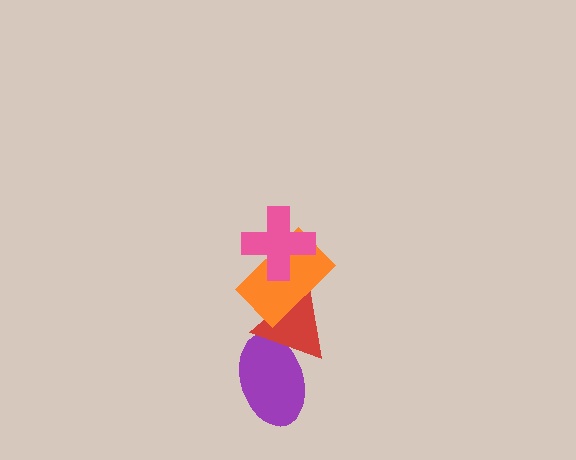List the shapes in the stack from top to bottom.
From top to bottom: the pink cross, the orange rectangle, the red triangle, the purple ellipse.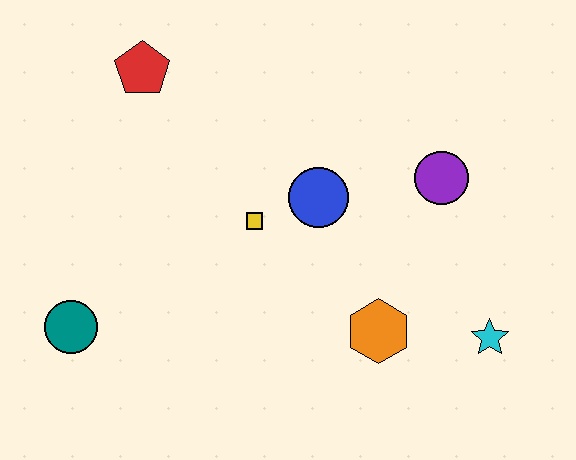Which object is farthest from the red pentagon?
The cyan star is farthest from the red pentagon.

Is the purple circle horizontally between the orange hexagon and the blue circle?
No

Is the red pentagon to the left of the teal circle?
No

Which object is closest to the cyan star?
The orange hexagon is closest to the cyan star.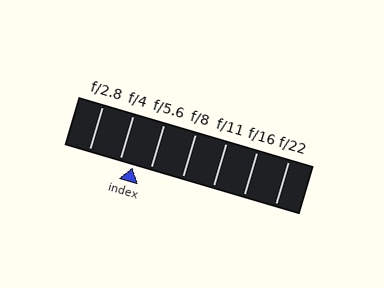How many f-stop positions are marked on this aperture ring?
There are 7 f-stop positions marked.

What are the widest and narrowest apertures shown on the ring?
The widest aperture shown is f/2.8 and the narrowest is f/22.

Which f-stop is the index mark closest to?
The index mark is closest to f/4.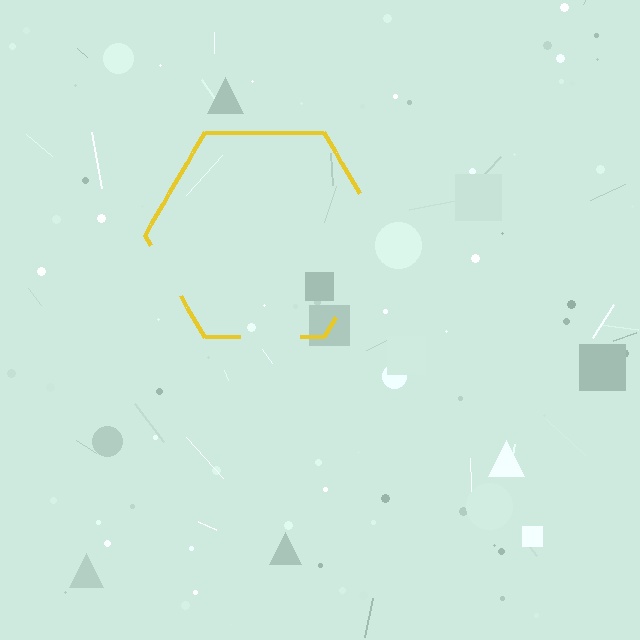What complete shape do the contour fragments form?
The contour fragments form a hexagon.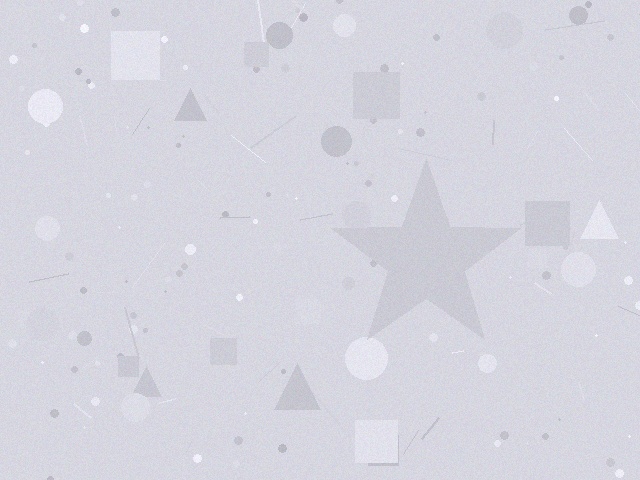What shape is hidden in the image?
A star is hidden in the image.